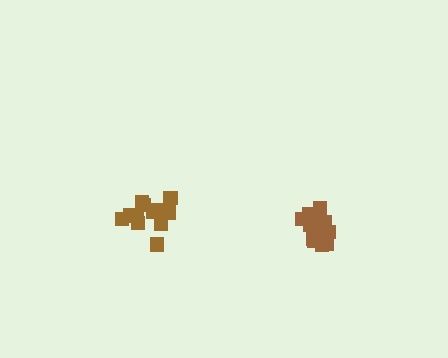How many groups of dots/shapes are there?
There are 2 groups.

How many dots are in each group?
Group 1: 14 dots, Group 2: 13 dots (27 total).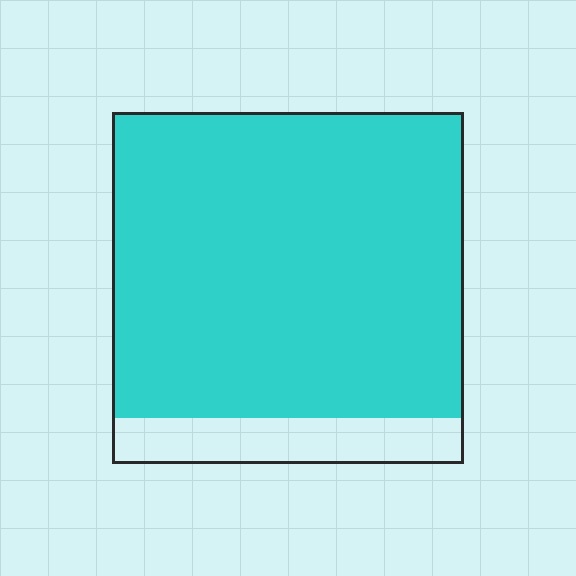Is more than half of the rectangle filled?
Yes.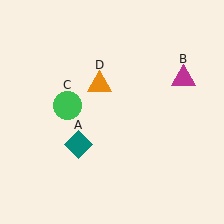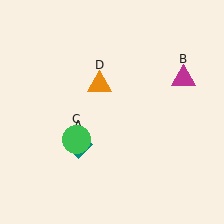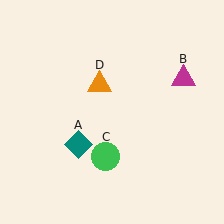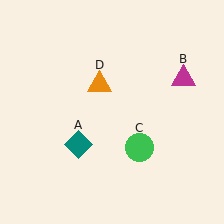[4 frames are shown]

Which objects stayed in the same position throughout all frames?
Teal diamond (object A) and magenta triangle (object B) and orange triangle (object D) remained stationary.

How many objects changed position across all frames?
1 object changed position: green circle (object C).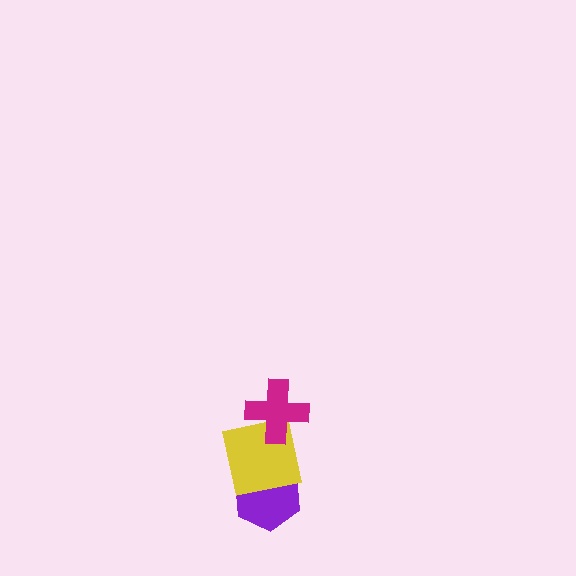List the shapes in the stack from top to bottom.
From top to bottom: the magenta cross, the yellow square, the purple hexagon.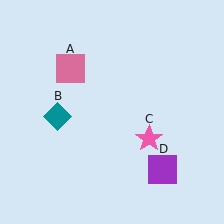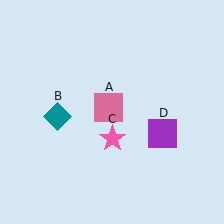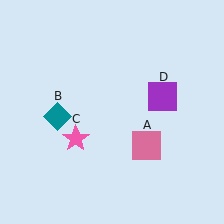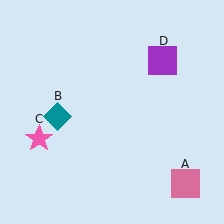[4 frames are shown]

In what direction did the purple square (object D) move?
The purple square (object D) moved up.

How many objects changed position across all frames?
3 objects changed position: pink square (object A), pink star (object C), purple square (object D).